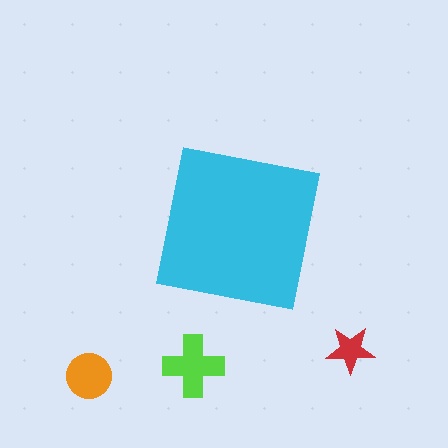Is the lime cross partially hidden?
No, the lime cross is fully visible.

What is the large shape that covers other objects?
A cyan square.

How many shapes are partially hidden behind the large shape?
0 shapes are partially hidden.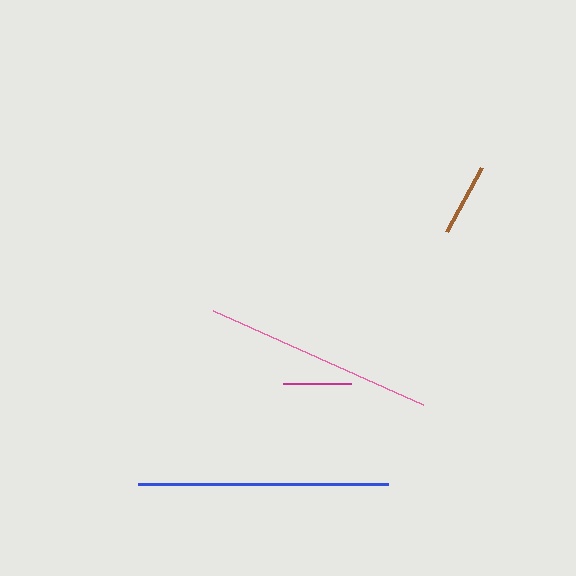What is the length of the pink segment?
The pink segment is approximately 230 pixels long.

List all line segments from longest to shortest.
From longest to shortest: blue, pink, brown, magenta.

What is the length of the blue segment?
The blue segment is approximately 250 pixels long.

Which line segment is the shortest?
The magenta line is the shortest at approximately 68 pixels.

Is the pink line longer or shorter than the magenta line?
The pink line is longer than the magenta line.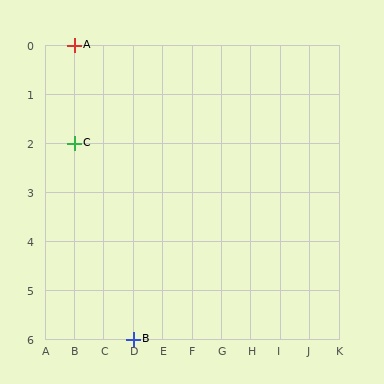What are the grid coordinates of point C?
Point C is at grid coordinates (B, 2).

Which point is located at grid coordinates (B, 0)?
Point A is at (B, 0).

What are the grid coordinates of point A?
Point A is at grid coordinates (B, 0).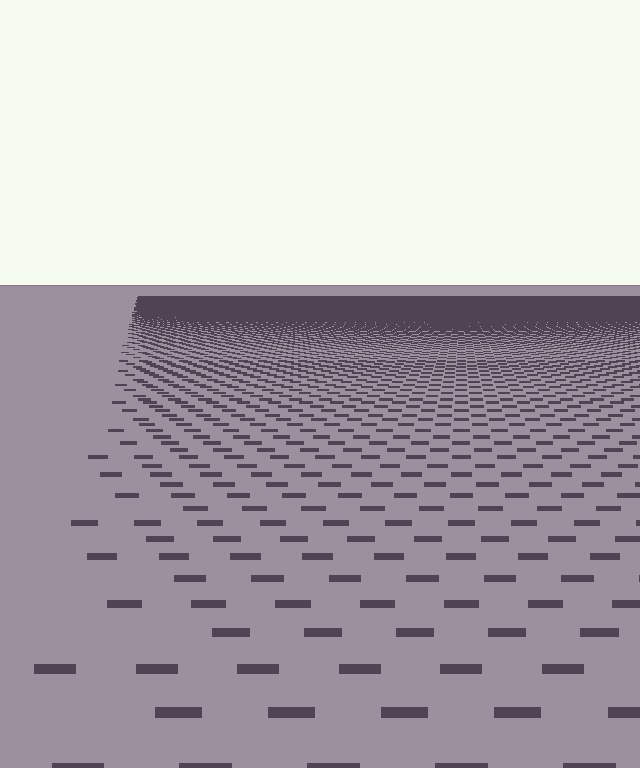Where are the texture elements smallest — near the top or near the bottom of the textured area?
Near the top.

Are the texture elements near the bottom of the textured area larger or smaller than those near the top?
Larger. Near the bottom, elements are closer to the viewer and appear at a bigger on-screen size.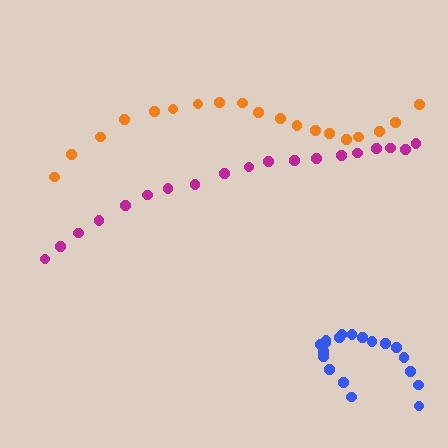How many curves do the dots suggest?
There are 3 distinct paths.